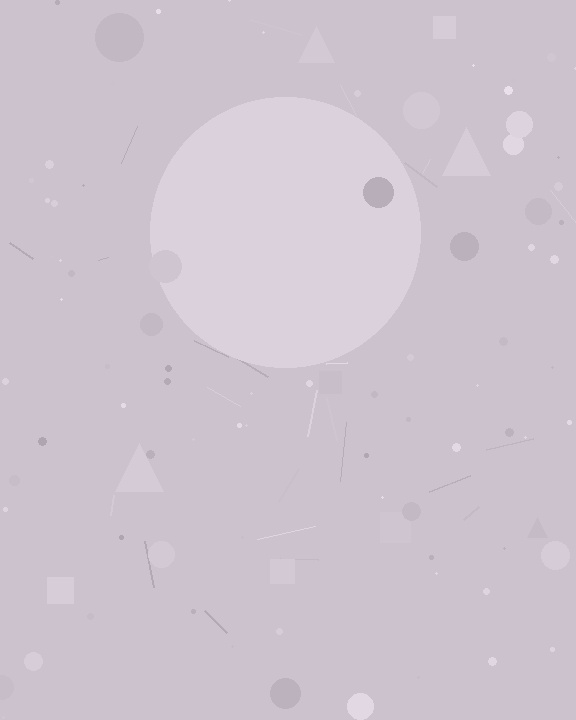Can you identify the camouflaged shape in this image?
The camouflaged shape is a circle.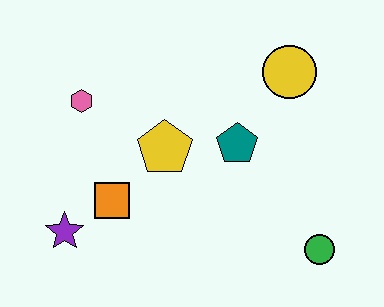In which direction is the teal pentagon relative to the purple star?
The teal pentagon is to the right of the purple star.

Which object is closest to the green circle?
The teal pentagon is closest to the green circle.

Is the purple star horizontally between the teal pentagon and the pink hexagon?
No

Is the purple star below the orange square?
Yes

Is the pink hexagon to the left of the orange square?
Yes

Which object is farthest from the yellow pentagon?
The green circle is farthest from the yellow pentagon.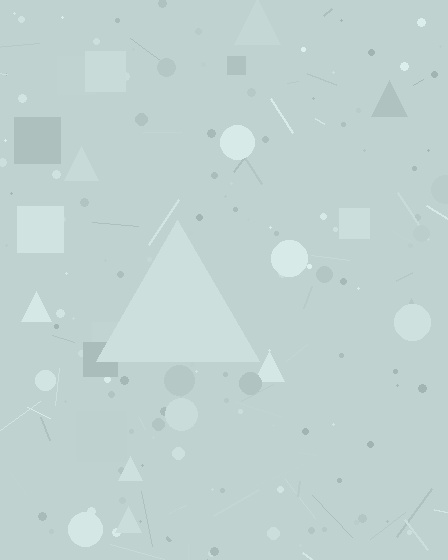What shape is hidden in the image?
A triangle is hidden in the image.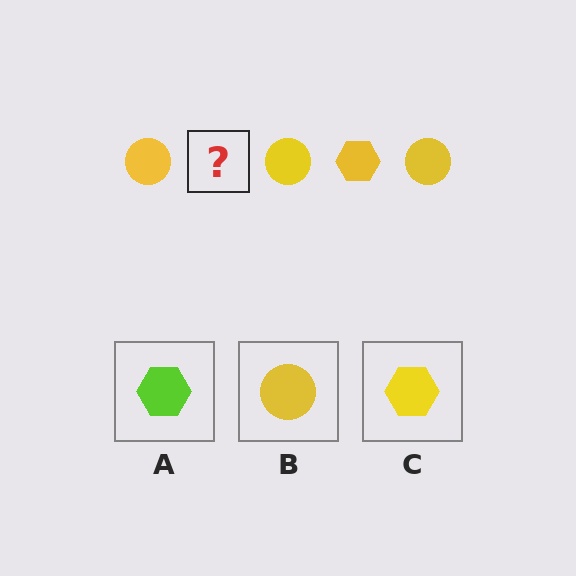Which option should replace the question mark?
Option C.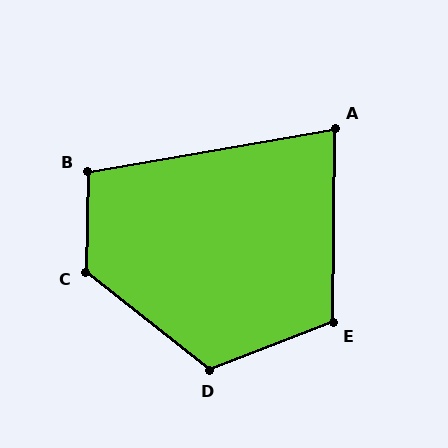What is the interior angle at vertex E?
Approximately 112 degrees (obtuse).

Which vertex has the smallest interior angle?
A, at approximately 80 degrees.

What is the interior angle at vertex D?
Approximately 121 degrees (obtuse).